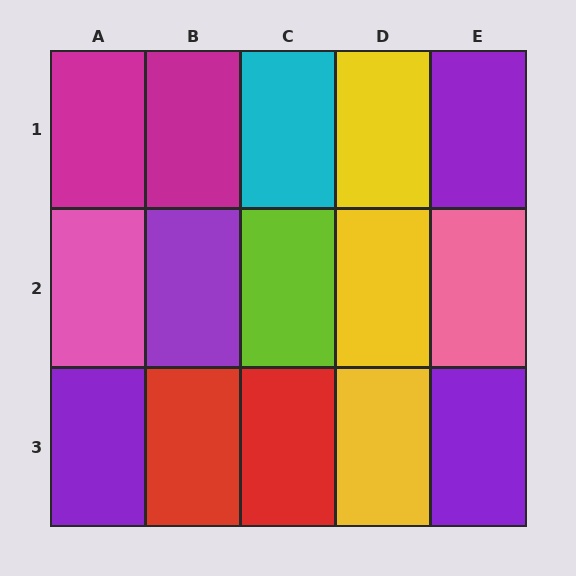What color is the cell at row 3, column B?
Red.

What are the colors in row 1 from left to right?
Magenta, magenta, cyan, yellow, purple.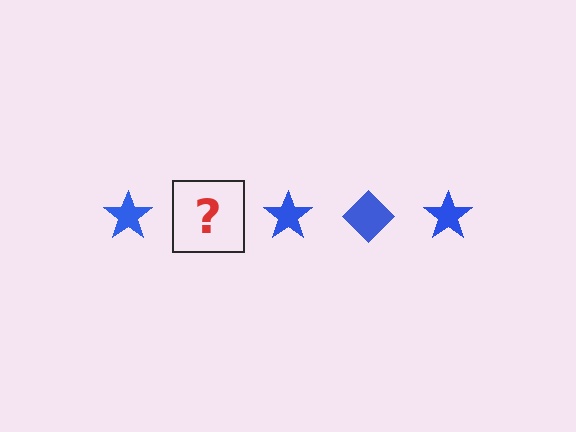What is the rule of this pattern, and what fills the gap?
The rule is that the pattern cycles through star, diamond shapes in blue. The gap should be filled with a blue diamond.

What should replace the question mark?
The question mark should be replaced with a blue diamond.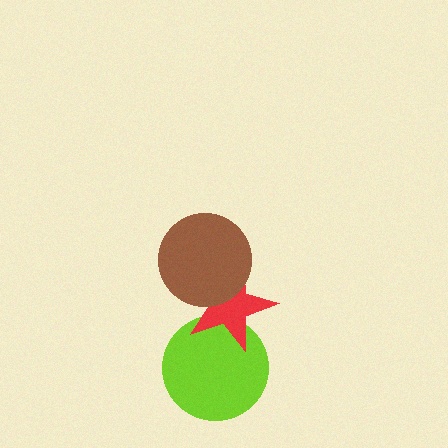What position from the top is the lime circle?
The lime circle is 3rd from the top.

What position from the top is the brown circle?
The brown circle is 1st from the top.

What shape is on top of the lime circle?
The red star is on top of the lime circle.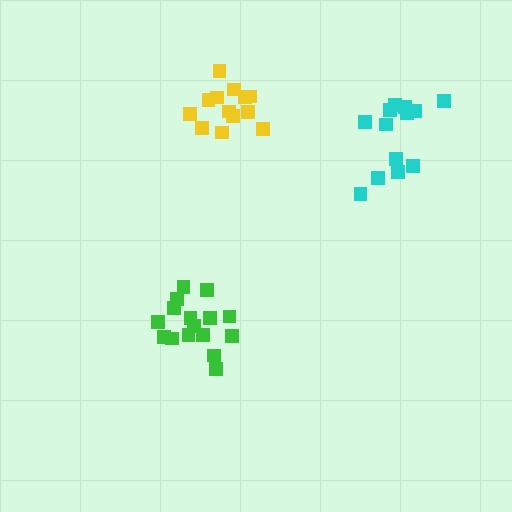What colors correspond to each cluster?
The clusters are colored: cyan, green, yellow.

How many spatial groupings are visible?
There are 3 spatial groupings.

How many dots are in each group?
Group 1: 13 dots, Group 2: 16 dots, Group 3: 13 dots (42 total).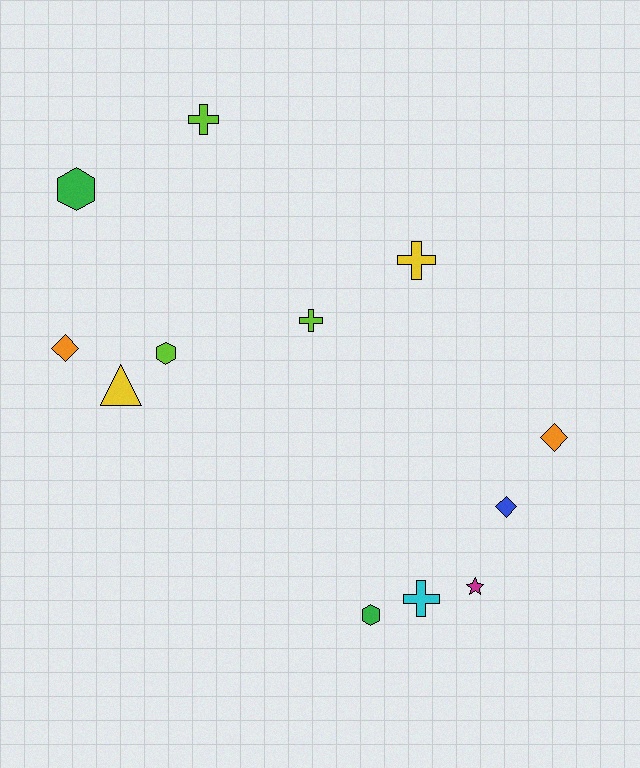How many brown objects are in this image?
There are no brown objects.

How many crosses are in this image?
There are 4 crosses.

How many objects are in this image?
There are 12 objects.